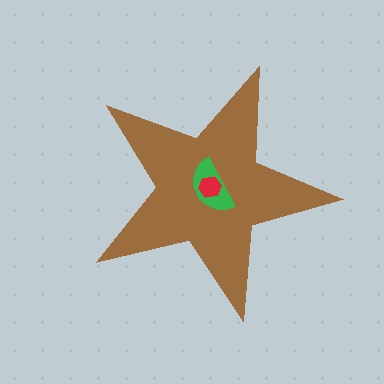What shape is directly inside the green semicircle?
The red hexagon.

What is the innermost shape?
The red hexagon.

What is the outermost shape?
The brown star.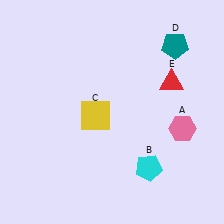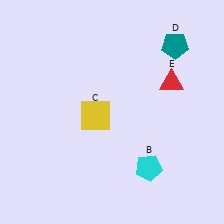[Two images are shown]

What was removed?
The pink hexagon (A) was removed in Image 2.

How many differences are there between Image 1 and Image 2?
There is 1 difference between the two images.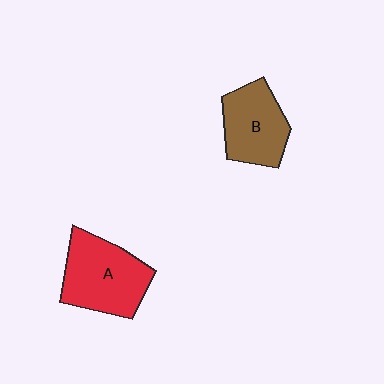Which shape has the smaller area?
Shape B (brown).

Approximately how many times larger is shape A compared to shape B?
Approximately 1.2 times.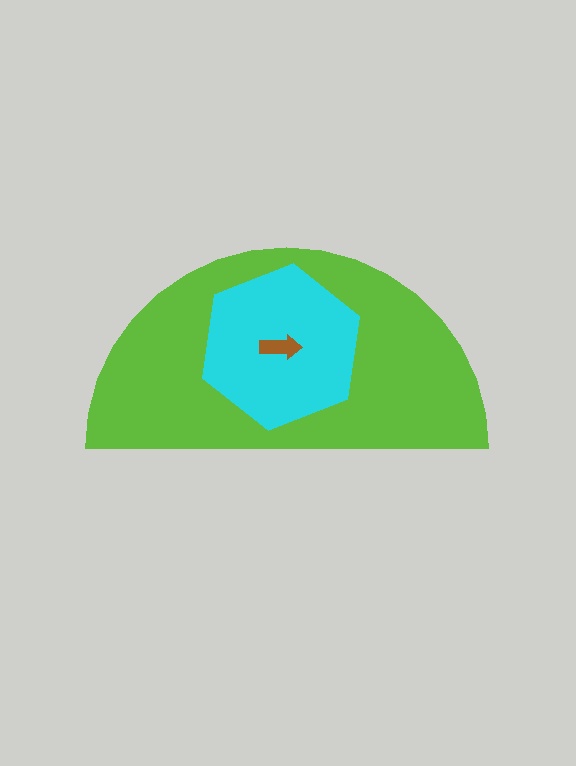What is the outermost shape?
The lime semicircle.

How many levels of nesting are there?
3.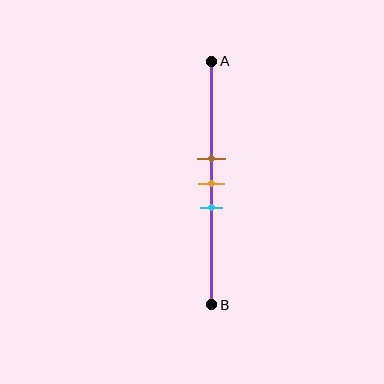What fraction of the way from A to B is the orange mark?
The orange mark is approximately 50% (0.5) of the way from A to B.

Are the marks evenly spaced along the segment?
Yes, the marks are approximately evenly spaced.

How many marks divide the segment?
There are 3 marks dividing the segment.